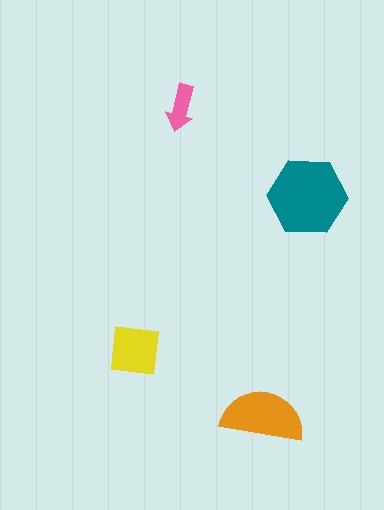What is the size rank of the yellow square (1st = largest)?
3rd.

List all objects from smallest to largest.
The pink arrow, the yellow square, the orange semicircle, the teal hexagon.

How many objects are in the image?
There are 4 objects in the image.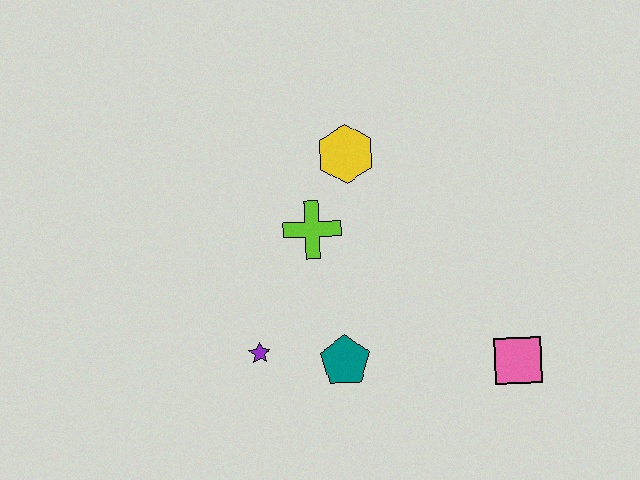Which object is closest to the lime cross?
The yellow hexagon is closest to the lime cross.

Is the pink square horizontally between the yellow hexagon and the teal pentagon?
No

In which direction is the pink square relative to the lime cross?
The pink square is to the right of the lime cross.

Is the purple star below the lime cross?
Yes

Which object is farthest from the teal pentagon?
The yellow hexagon is farthest from the teal pentagon.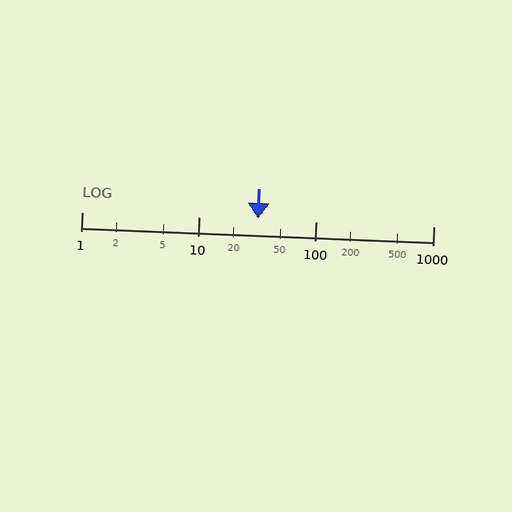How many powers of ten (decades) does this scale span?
The scale spans 3 decades, from 1 to 1000.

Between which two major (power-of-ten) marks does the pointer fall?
The pointer is between 10 and 100.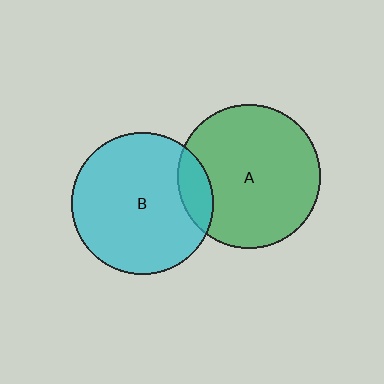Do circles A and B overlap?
Yes.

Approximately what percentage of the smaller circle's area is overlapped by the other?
Approximately 15%.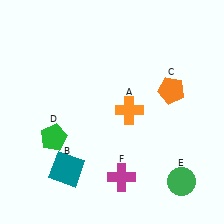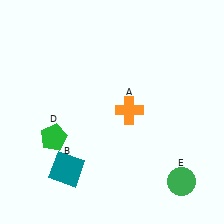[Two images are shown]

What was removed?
The magenta cross (F), the orange pentagon (C) were removed in Image 2.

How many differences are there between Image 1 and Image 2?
There are 2 differences between the two images.